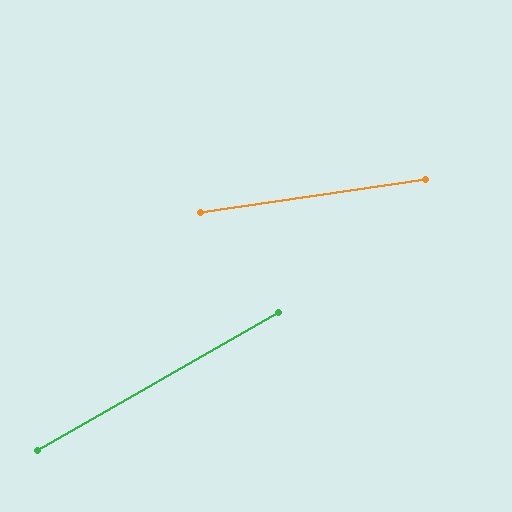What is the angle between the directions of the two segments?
Approximately 22 degrees.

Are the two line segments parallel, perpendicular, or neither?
Neither parallel nor perpendicular — they differ by about 22°.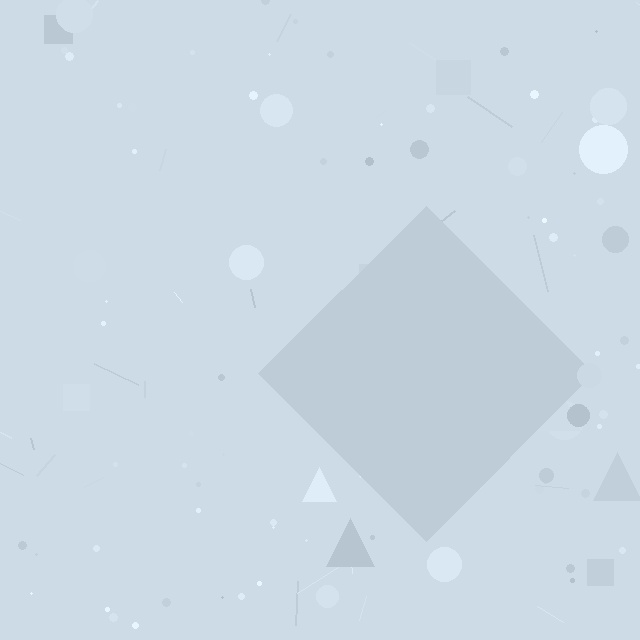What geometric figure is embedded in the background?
A diamond is embedded in the background.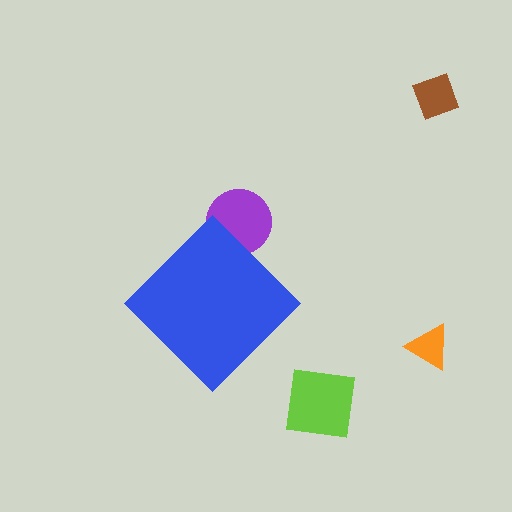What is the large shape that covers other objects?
A blue diamond.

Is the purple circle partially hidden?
Yes, the purple circle is partially hidden behind the blue diamond.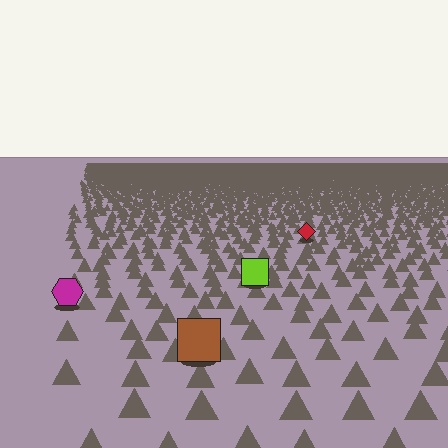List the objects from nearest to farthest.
From nearest to farthest: the brown square, the magenta hexagon, the lime square, the red diamond.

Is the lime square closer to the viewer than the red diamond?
Yes. The lime square is closer — you can tell from the texture gradient: the ground texture is coarser near it.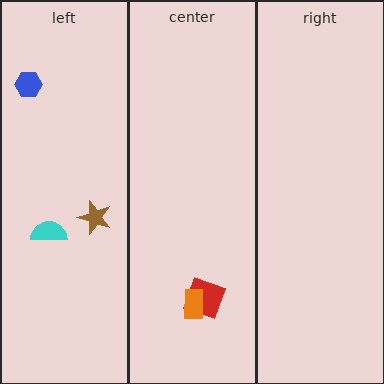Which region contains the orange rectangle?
The center region.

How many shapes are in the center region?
2.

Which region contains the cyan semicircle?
The left region.